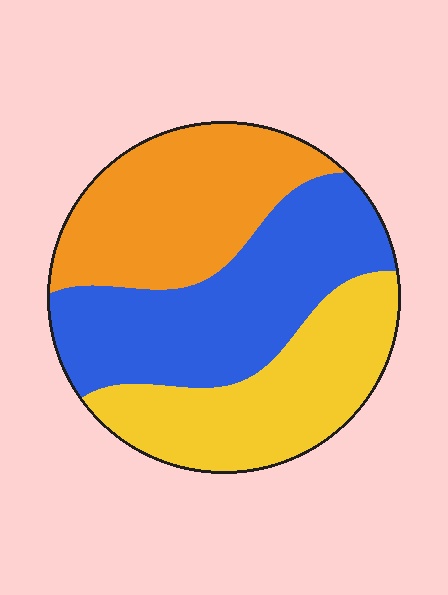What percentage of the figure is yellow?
Yellow covers 30% of the figure.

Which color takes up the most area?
Blue, at roughly 40%.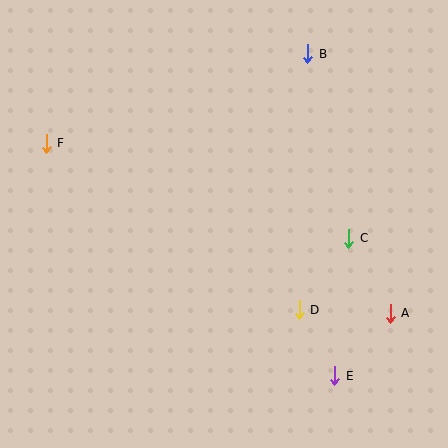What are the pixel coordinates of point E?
Point E is at (335, 376).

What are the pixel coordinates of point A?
Point A is at (390, 313).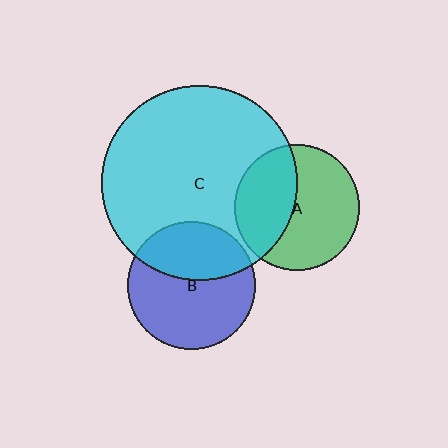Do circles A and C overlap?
Yes.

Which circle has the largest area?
Circle C (cyan).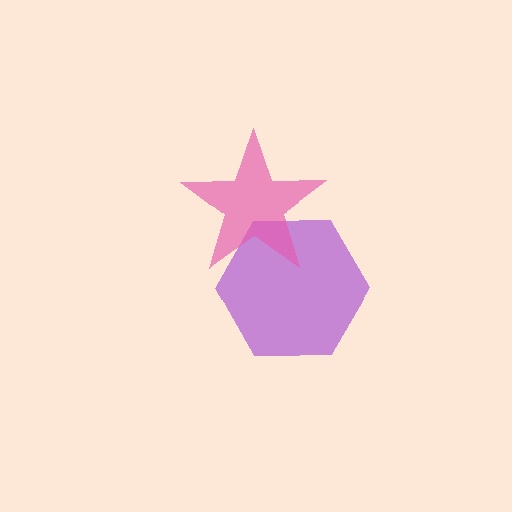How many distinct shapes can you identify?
There are 2 distinct shapes: a purple hexagon, a pink star.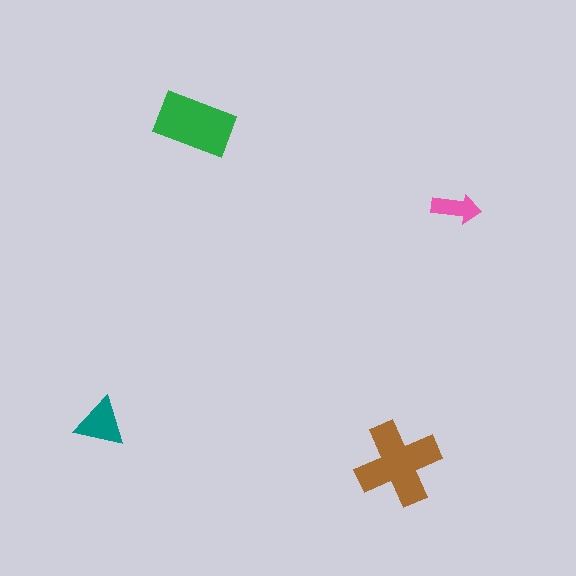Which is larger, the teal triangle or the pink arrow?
The teal triangle.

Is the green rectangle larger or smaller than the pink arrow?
Larger.